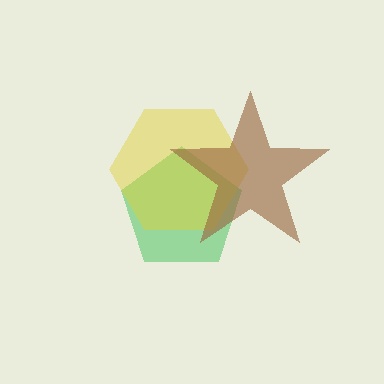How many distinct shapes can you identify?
There are 3 distinct shapes: a green pentagon, a yellow hexagon, a brown star.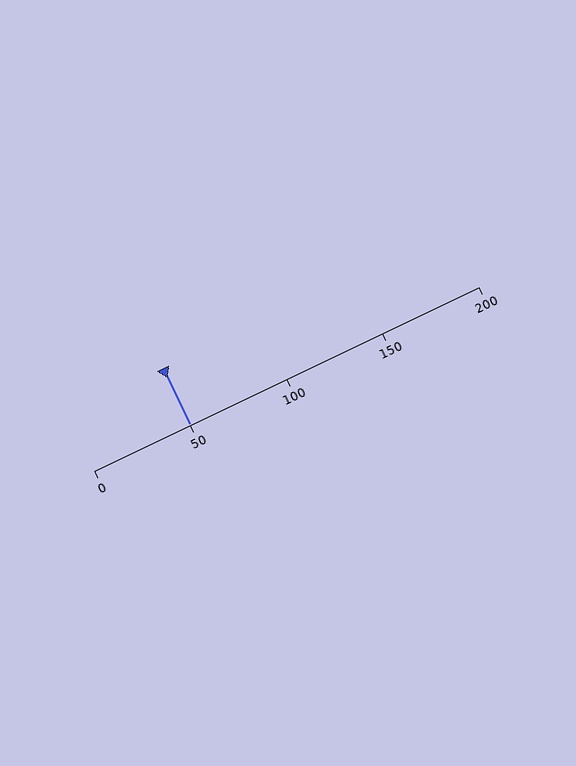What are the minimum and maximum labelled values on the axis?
The axis runs from 0 to 200.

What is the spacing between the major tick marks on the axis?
The major ticks are spaced 50 apart.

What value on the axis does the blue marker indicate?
The marker indicates approximately 50.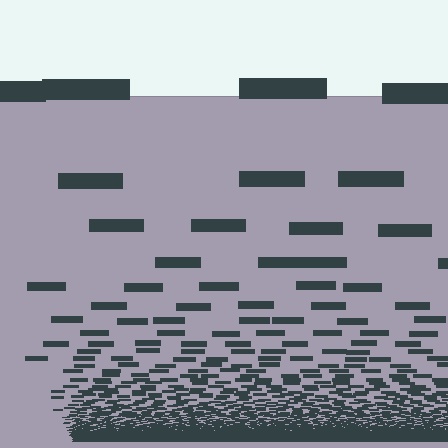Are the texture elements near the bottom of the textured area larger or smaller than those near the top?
Smaller. The gradient is inverted — elements near the bottom are smaller and denser.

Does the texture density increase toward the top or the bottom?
Density increases toward the bottom.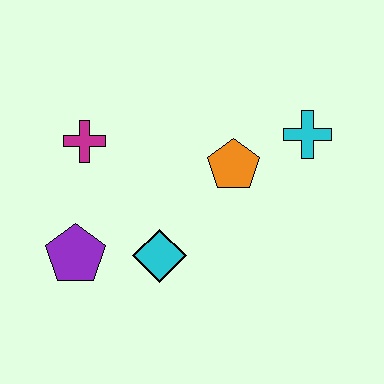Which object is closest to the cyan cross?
The orange pentagon is closest to the cyan cross.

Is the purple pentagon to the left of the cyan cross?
Yes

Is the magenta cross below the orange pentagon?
No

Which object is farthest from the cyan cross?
The purple pentagon is farthest from the cyan cross.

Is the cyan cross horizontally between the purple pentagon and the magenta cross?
No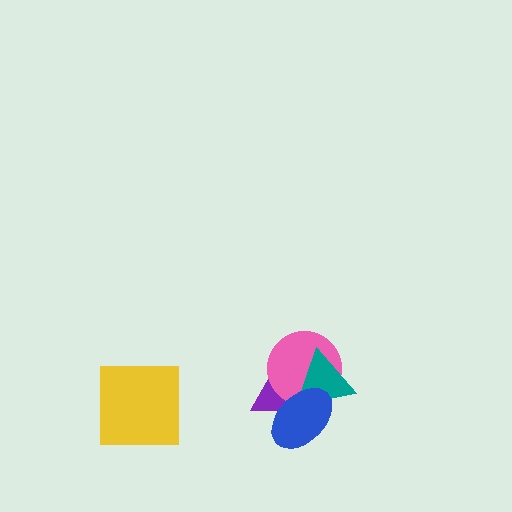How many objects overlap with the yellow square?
0 objects overlap with the yellow square.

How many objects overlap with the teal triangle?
3 objects overlap with the teal triangle.